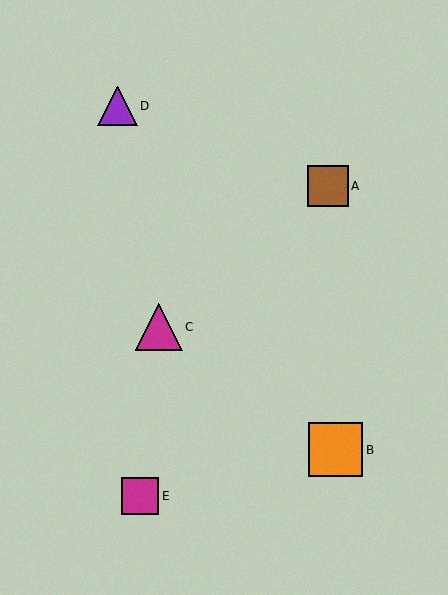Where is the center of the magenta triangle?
The center of the magenta triangle is at (159, 327).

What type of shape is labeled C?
Shape C is a magenta triangle.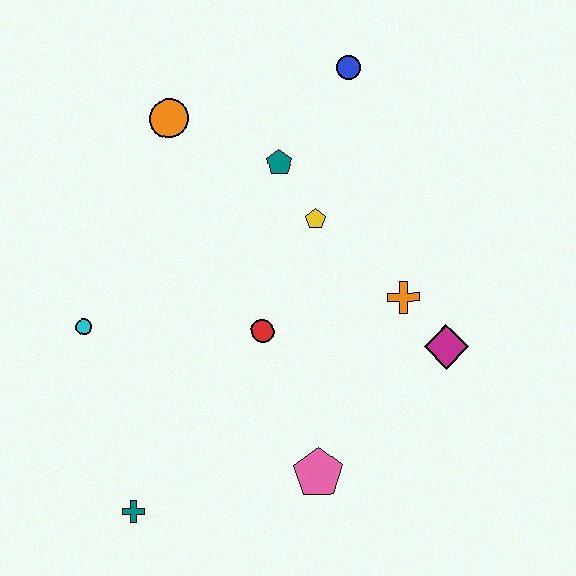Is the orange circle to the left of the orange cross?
Yes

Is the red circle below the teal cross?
No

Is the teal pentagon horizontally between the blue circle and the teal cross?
Yes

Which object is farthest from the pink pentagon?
The blue circle is farthest from the pink pentagon.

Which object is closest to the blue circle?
The teal pentagon is closest to the blue circle.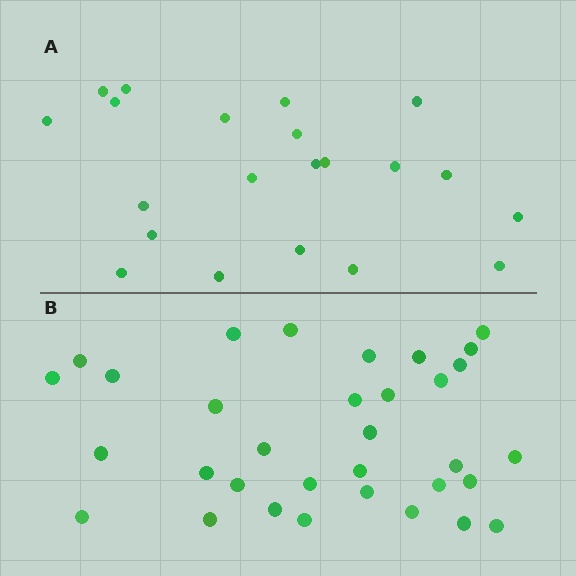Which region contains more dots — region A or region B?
Region B (the bottom region) has more dots.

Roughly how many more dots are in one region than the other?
Region B has roughly 12 or so more dots than region A.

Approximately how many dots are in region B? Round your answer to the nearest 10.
About 30 dots. (The exact count is 33, which rounds to 30.)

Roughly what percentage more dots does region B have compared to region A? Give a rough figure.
About 55% more.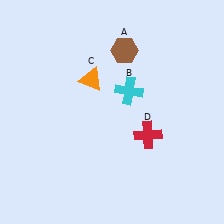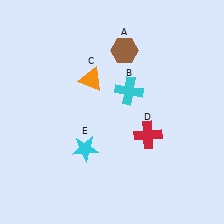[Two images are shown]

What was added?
A cyan star (E) was added in Image 2.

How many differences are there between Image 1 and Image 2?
There is 1 difference between the two images.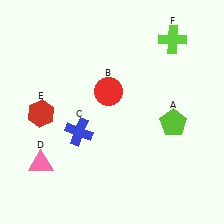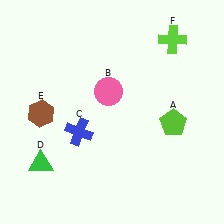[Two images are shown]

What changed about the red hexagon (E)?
In Image 1, E is red. In Image 2, it changed to brown.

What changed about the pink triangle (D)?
In Image 1, D is pink. In Image 2, it changed to green.